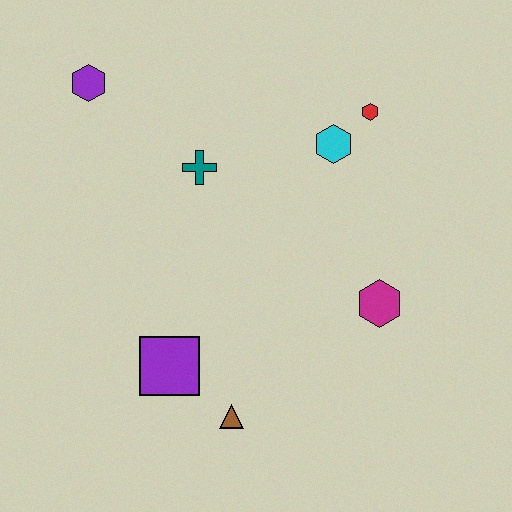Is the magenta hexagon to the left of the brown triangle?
No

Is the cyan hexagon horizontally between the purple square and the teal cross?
No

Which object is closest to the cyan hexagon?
The red hexagon is closest to the cyan hexagon.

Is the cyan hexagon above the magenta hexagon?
Yes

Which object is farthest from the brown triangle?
The purple hexagon is farthest from the brown triangle.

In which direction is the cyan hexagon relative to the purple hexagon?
The cyan hexagon is to the right of the purple hexagon.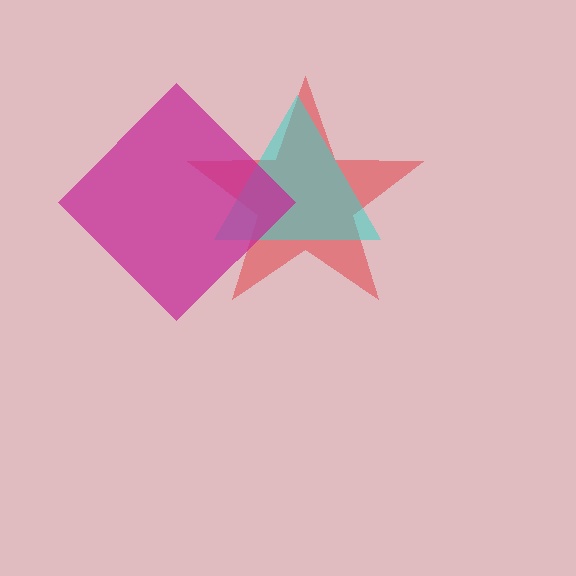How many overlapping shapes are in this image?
There are 3 overlapping shapes in the image.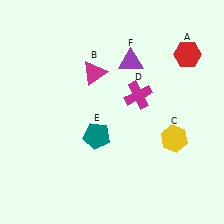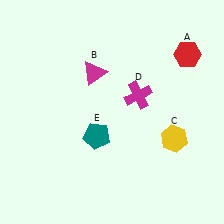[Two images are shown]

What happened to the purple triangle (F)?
The purple triangle (F) was removed in Image 2. It was in the top-right area of Image 1.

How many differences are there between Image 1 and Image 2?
There is 1 difference between the two images.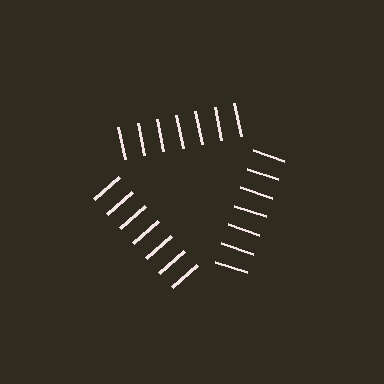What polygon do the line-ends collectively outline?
An illusory triangle — the line segments terminate on its edges but no continuous stroke is drawn.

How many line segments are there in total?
21 — 7 along each of the 3 edges.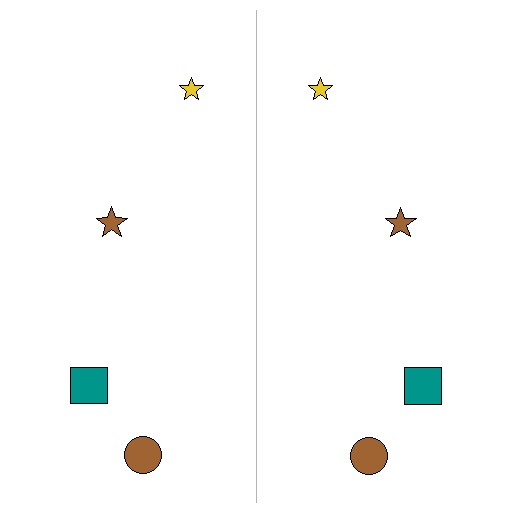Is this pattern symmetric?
Yes, this pattern has bilateral (reflection) symmetry.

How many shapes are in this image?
There are 8 shapes in this image.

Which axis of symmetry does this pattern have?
The pattern has a vertical axis of symmetry running through the center of the image.